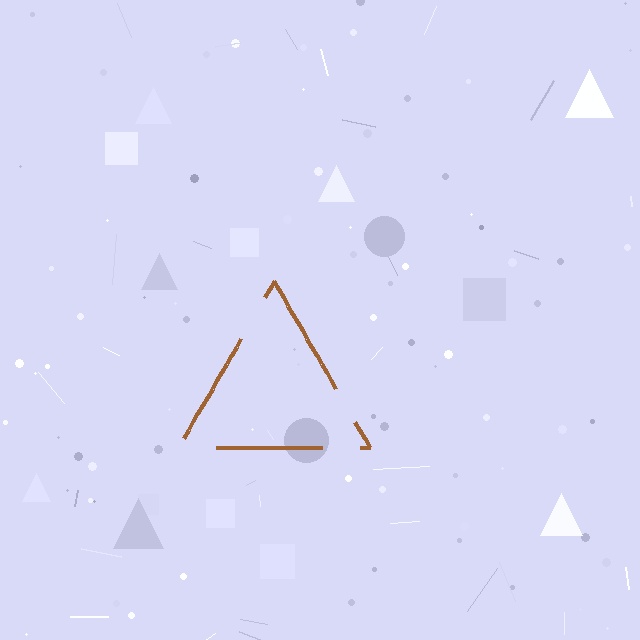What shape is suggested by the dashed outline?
The dashed outline suggests a triangle.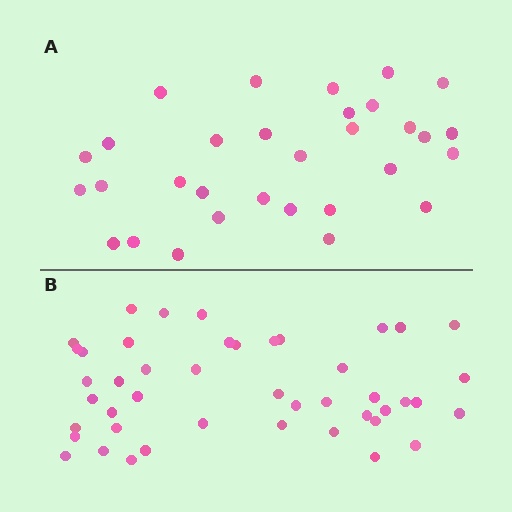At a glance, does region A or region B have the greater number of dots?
Region B (the bottom region) has more dots.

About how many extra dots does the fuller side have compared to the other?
Region B has approximately 15 more dots than region A.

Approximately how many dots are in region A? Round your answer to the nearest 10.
About 30 dots. (The exact count is 31, which rounds to 30.)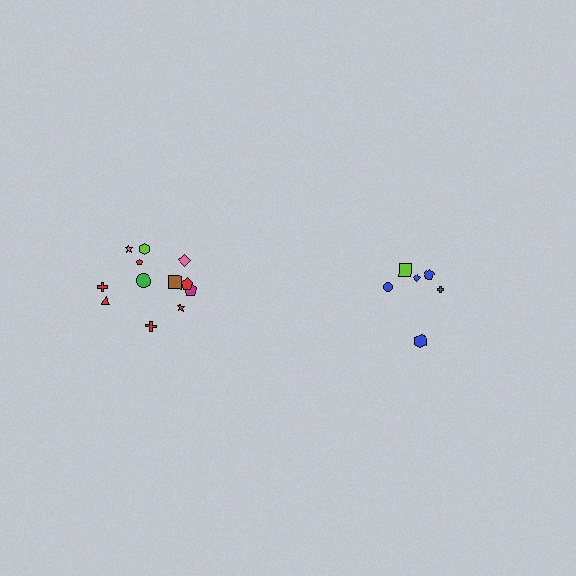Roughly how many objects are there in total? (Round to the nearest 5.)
Roughly 20 objects in total.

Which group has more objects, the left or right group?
The left group.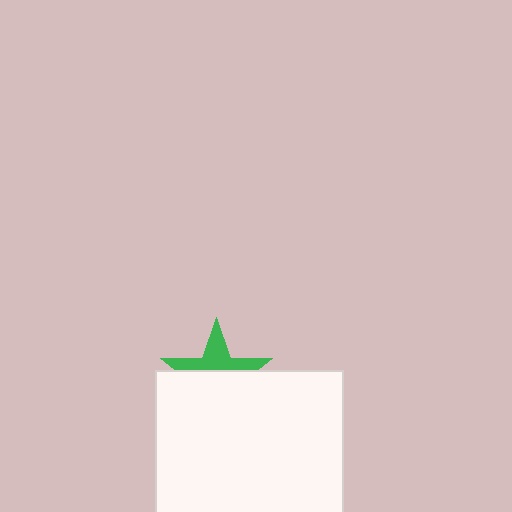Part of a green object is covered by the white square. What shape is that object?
It is a star.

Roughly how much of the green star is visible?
A small part of it is visible (roughly 41%).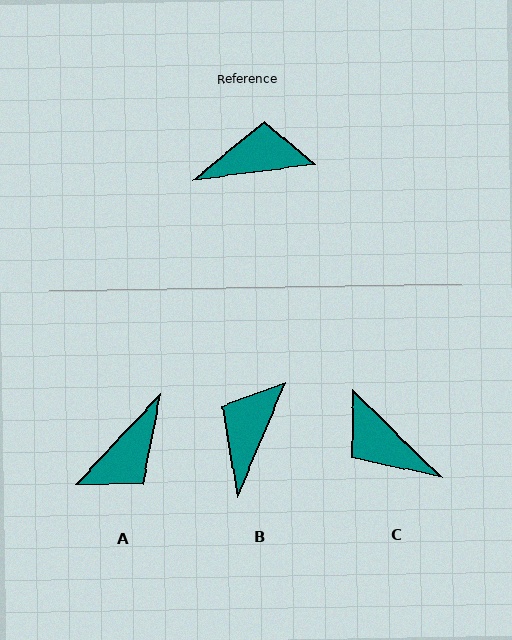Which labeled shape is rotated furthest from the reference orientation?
A, about 141 degrees away.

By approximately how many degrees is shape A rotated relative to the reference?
Approximately 141 degrees clockwise.